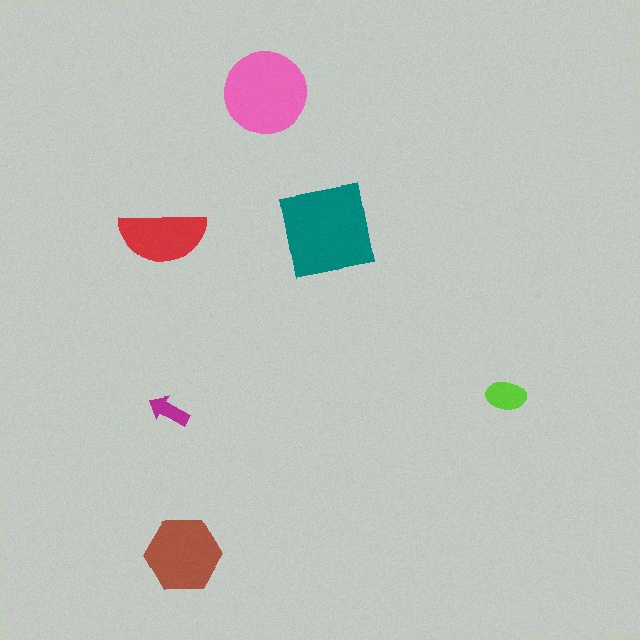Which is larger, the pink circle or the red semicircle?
The pink circle.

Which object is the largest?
The teal square.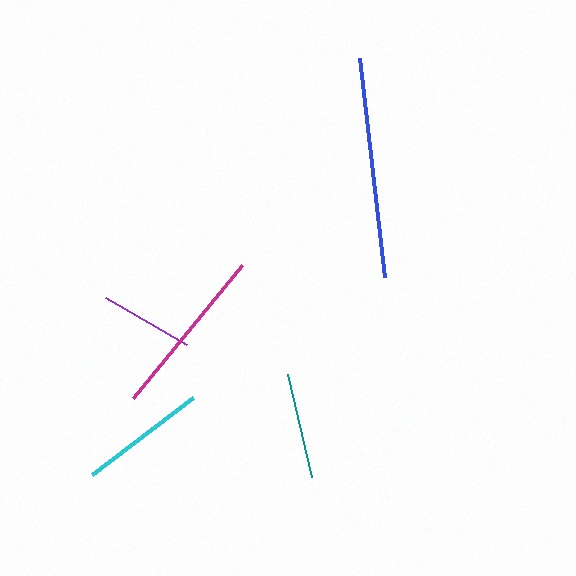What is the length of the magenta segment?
The magenta segment is approximately 172 pixels long.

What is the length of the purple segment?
The purple segment is approximately 93 pixels long.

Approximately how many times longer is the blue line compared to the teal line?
The blue line is approximately 2.1 times the length of the teal line.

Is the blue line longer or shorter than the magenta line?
The blue line is longer than the magenta line.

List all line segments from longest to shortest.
From longest to shortest: blue, magenta, cyan, teal, purple.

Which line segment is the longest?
The blue line is the longest at approximately 221 pixels.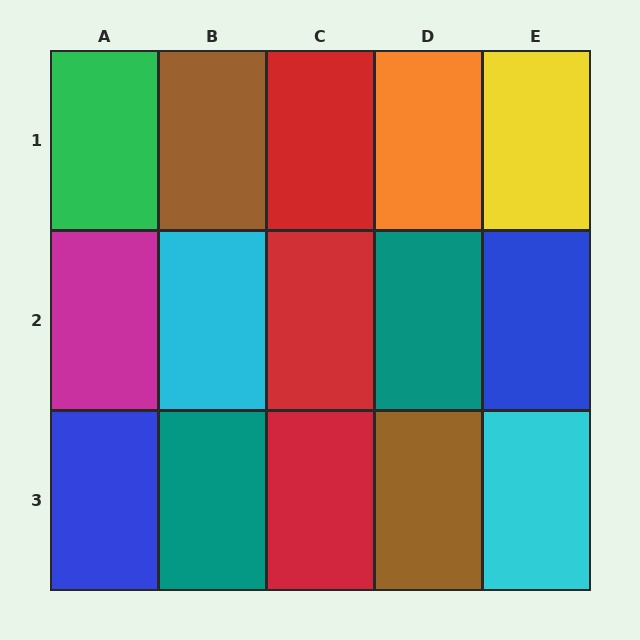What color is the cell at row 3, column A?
Blue.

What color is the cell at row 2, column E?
Blue.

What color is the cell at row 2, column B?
Cyan.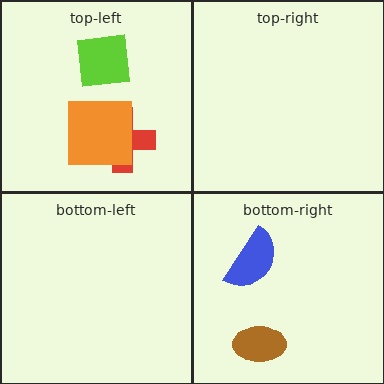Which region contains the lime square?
The top-left region.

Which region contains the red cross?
The top-left region.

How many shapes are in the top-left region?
3.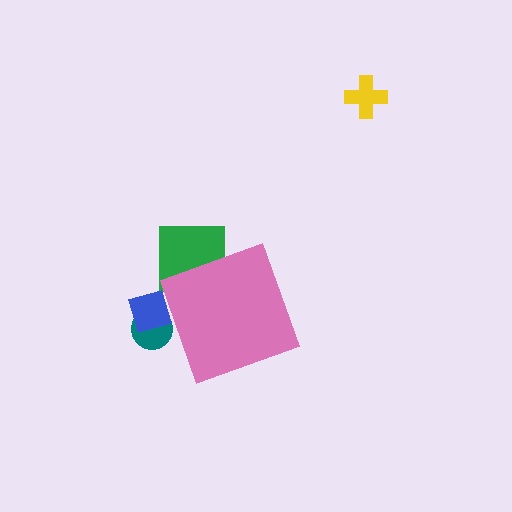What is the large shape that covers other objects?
A pink diamond.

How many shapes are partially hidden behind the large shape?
3 shapes are partially hidden.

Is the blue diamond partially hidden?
Yes, the blue diamond is partially hidden behind the pink diamond.